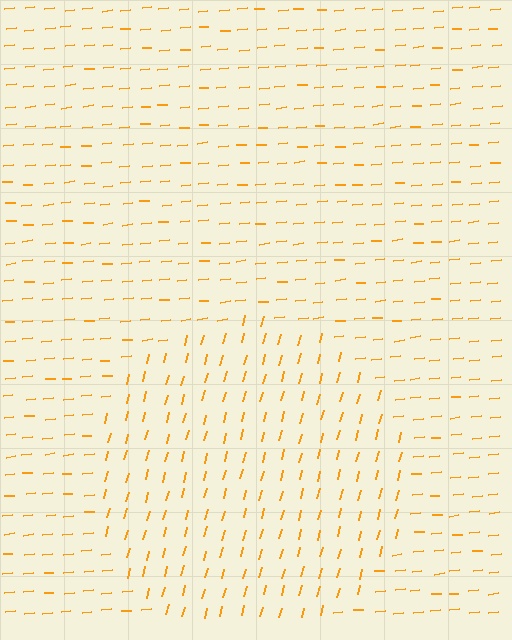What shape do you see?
I see a circle.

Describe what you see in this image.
The image is filled with small orange line segments. A circle region in the image has lines oriented differently from the surrounding lines, creating a visible texture boundary.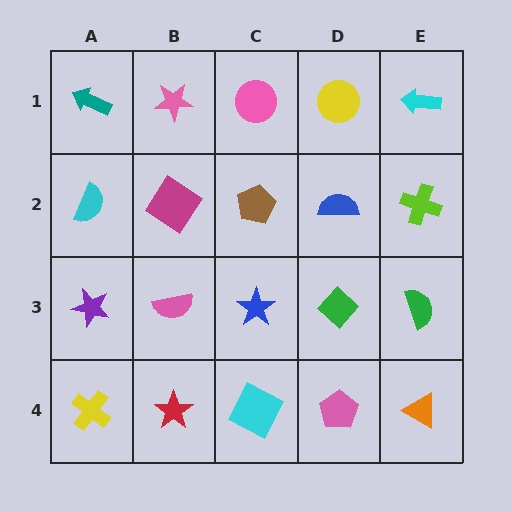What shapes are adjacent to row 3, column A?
A cyan semicircle (row 2, column A), a yellow cross (row 4, column A), a pink semicircle (row 3, column B).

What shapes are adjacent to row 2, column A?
A teal arrow (row 1, column A), a purple star (row 3, column A), a magenta diamond (row 2, column B).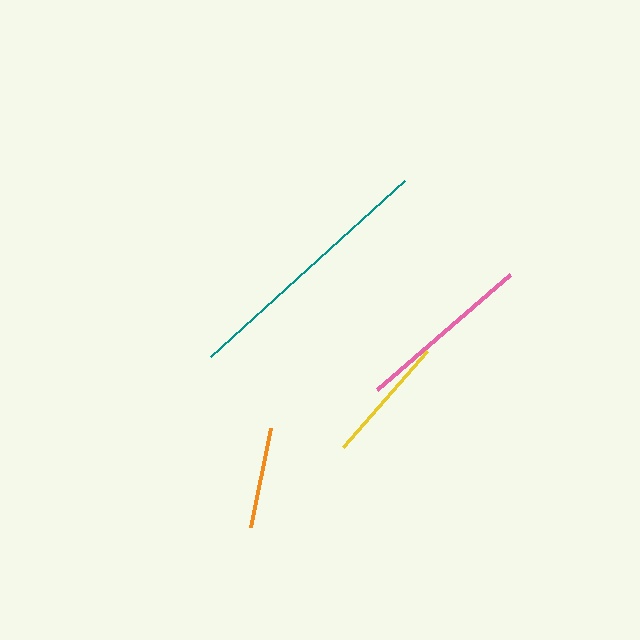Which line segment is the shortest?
The orange line is the shortest at approximately 101 pixels.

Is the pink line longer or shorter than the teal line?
The teal line is longer than the pink line.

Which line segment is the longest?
The teal line is the longest at approximately 262 pixels.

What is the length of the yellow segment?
The yellow segment is approximately 128 pixels long.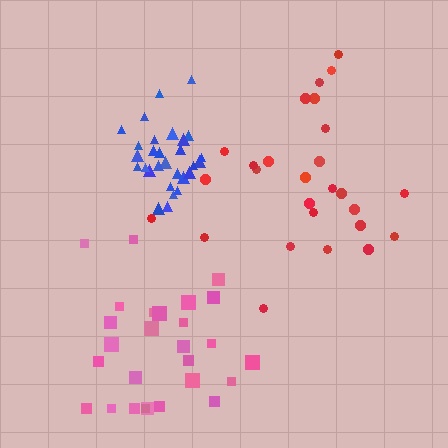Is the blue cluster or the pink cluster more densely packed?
Blue.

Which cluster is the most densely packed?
Blue.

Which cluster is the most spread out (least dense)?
Red.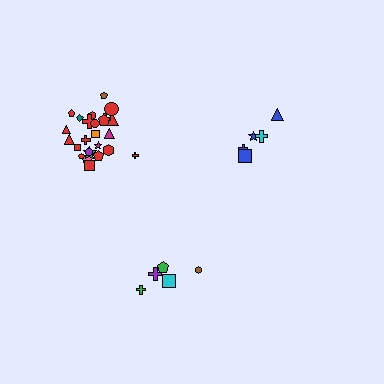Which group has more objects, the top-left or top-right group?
The top-left group.